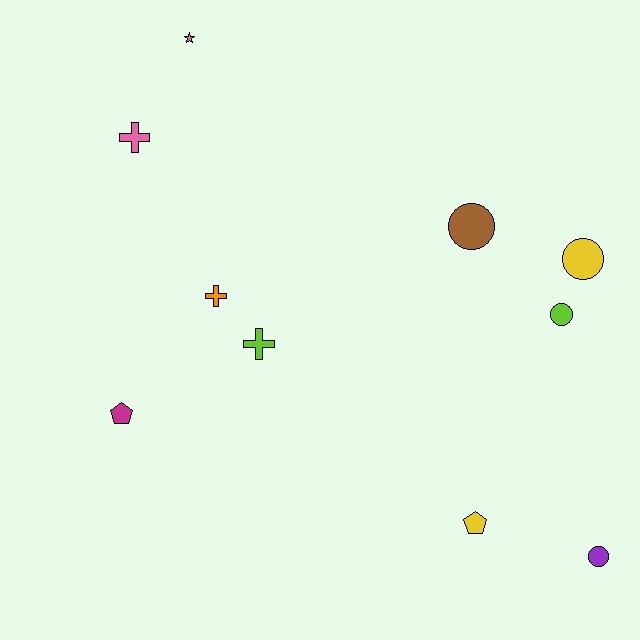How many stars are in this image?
There is 1 star.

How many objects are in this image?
There are 10 objects.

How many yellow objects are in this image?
There are 2 yellow objects.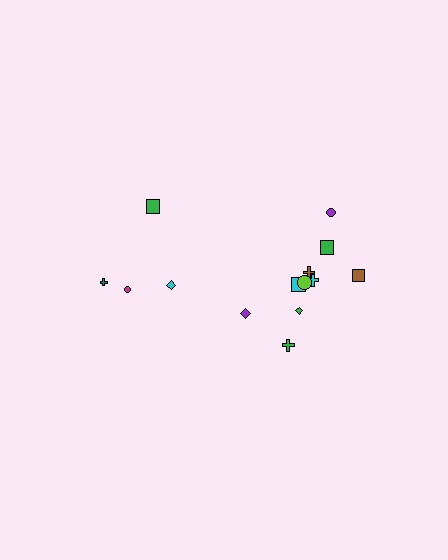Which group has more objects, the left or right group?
The right group.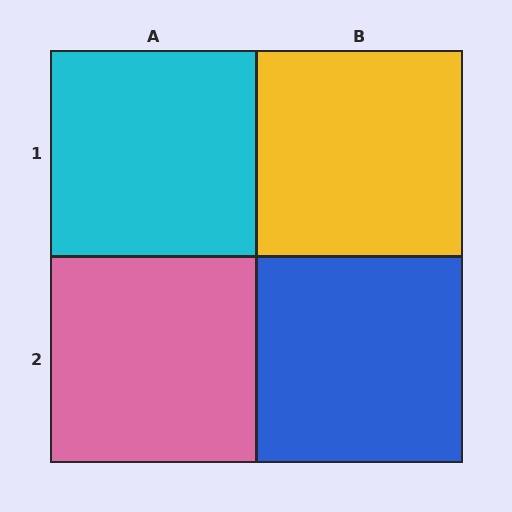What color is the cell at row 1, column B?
Yellow.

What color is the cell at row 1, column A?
Cyan.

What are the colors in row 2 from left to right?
Pink, blue.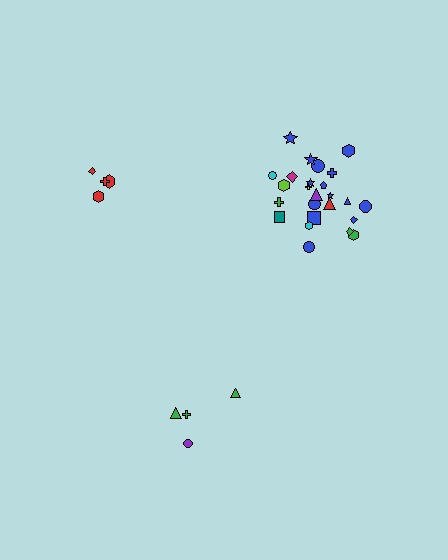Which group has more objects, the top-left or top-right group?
The top-right group.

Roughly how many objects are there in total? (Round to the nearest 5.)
Roughly 35 objects in total.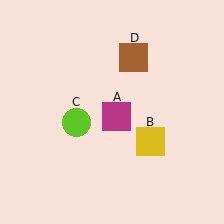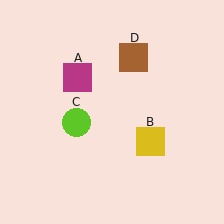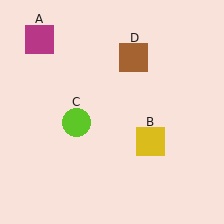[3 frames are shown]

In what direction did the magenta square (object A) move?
The magenta square (object A) moved up and to the left.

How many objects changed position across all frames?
1 object changed position: magenta square (object A).